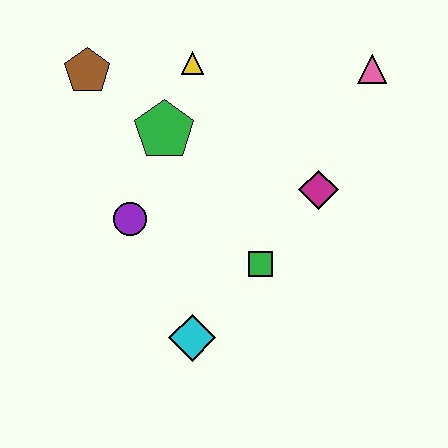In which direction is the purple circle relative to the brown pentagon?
The purple circle is below the brown pentagon.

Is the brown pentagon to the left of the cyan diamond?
Yes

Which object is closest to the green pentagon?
The yellow triangle is closest to the green pentagon.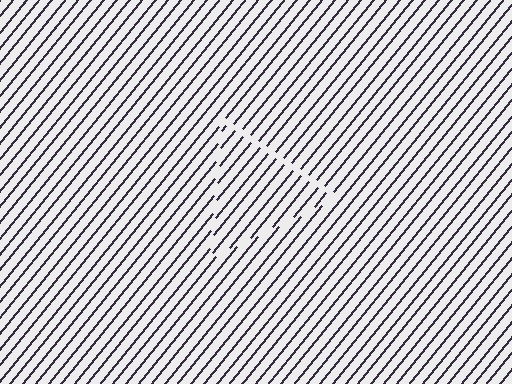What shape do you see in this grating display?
An illusory triangle. The interior of the shape contains the same grating, shifted by half a period — the contour is defined by the phase discontinuity where line-ends from the inner and outer gratings abut.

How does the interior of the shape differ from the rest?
The interior of the shape contains the same grating, shifted by half a period — the contour is defined by the phase discontinuity where line-ends from the inner and outer gratings abut.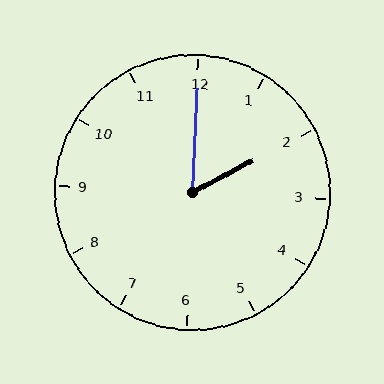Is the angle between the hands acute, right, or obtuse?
It is acute.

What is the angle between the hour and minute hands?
Approximately 60 degrees.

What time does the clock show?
2:00.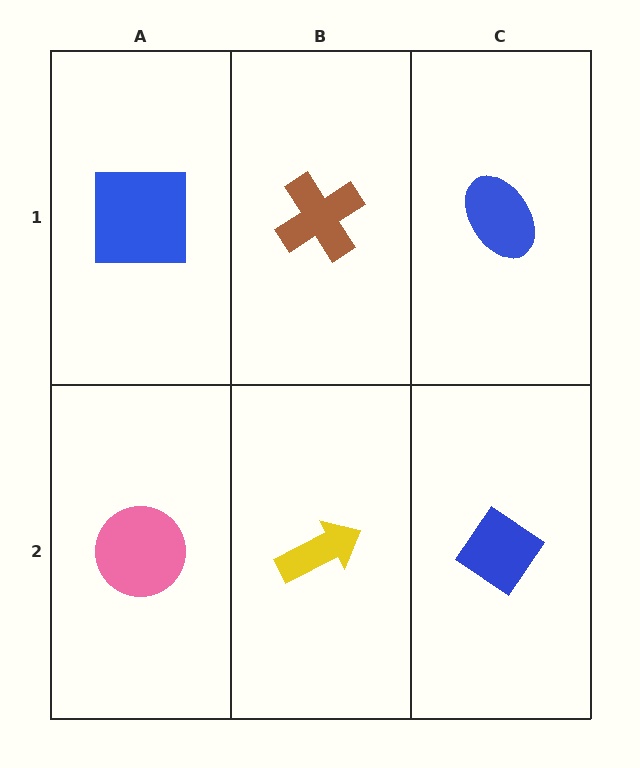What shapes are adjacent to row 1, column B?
A yellow arrow (row 2, column B), a blue square (row 1, column A), a blue ellipse (row 1, column C).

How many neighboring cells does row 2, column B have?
3.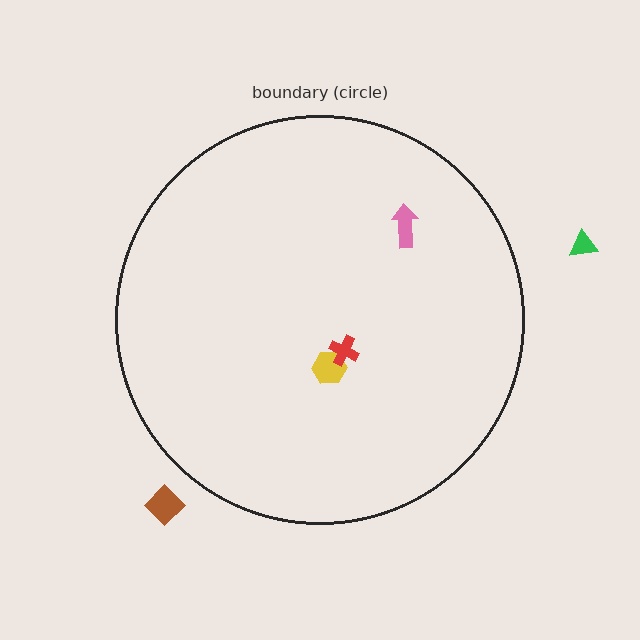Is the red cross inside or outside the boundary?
Inside.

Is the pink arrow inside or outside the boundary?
Inside.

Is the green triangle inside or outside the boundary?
Outside.